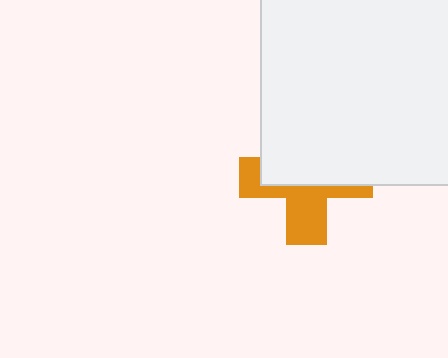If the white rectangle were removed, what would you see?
You would see the complete orange cross.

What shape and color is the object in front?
The object in front is a white rectangle.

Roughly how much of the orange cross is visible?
A small part of it is visible (roughly 45%).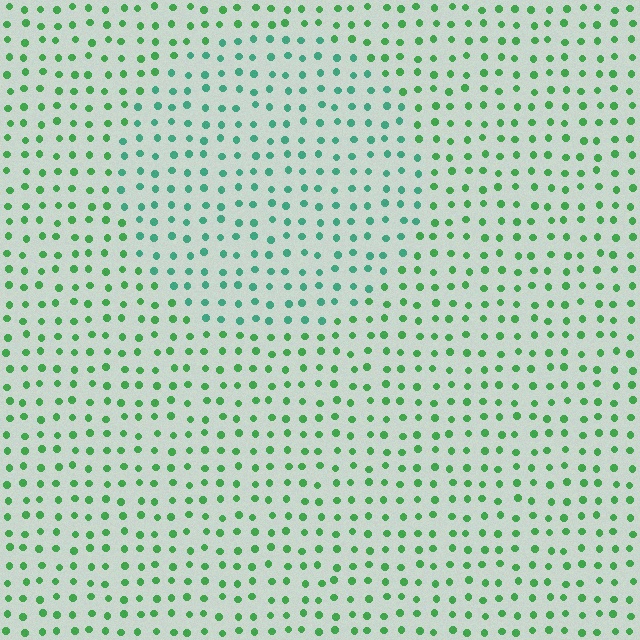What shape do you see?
I see a circle.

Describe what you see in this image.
The image is filled with small green elements in a uniform arrangement. A circle-shaped region is visible where the elements are tinted to a slightly different hue, forming a subtle color boundary.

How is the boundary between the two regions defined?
The boundary is defined purely by a slight shift in hue (about 31 degrees). Spacing, size, and orientation are identical on both sides.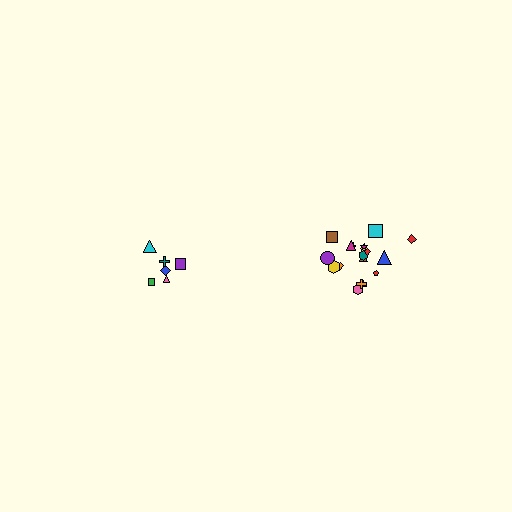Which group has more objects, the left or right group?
The right group.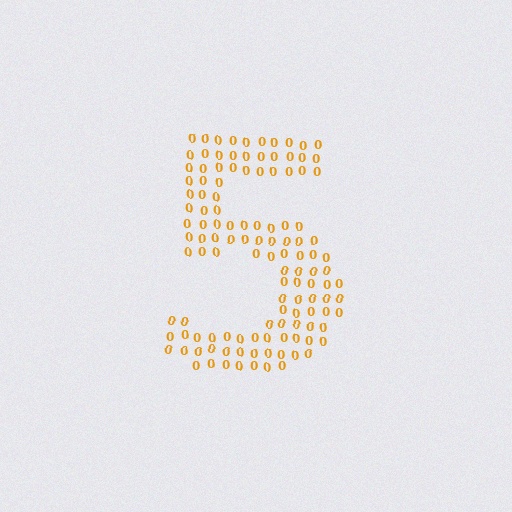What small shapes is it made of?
It is made of small digit 0's.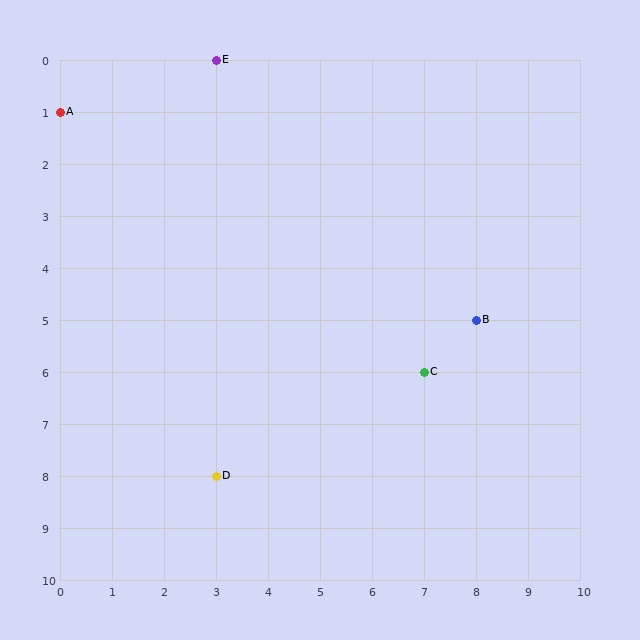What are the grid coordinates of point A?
Point A is at grid coordinates (0, 1).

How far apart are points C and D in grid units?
Points C and D are 4 columns and 2 rows apart (about 4.5 grid units diagonally).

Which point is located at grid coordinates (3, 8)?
Point D is at (3, 8).